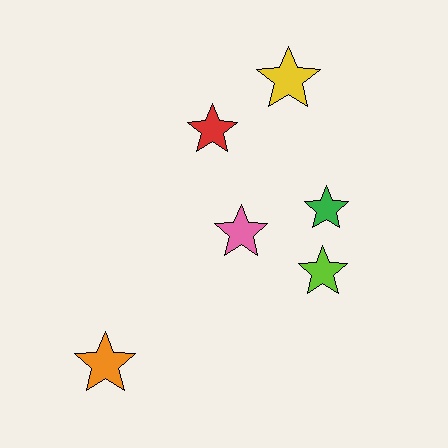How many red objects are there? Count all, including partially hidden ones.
There is 1 red object.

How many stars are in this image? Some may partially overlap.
There are 6 stars.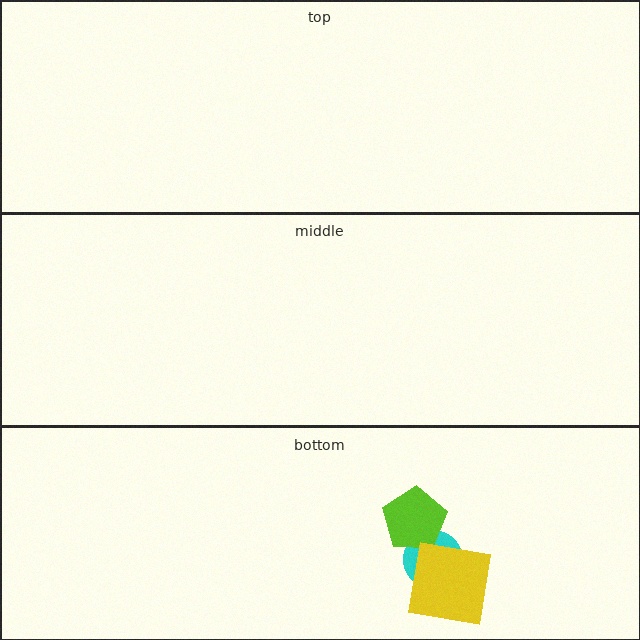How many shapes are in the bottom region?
3.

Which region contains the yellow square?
The bottom region.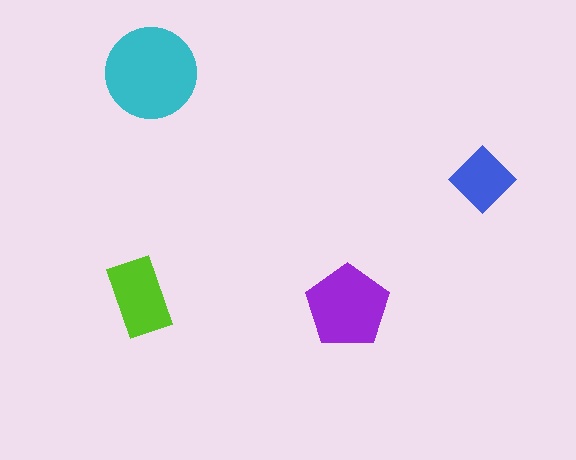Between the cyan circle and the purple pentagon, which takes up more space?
The cyan circle.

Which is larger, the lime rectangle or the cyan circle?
The cyan circle.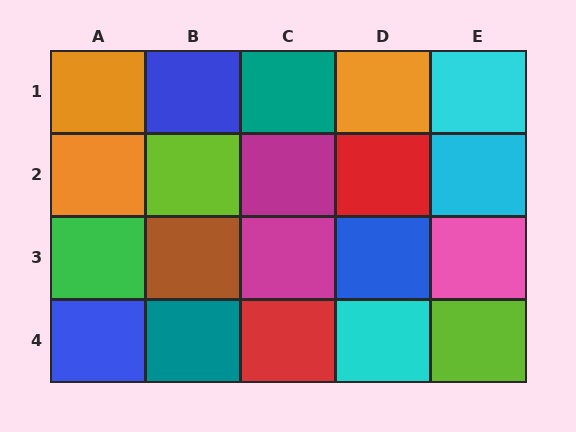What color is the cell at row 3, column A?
Green.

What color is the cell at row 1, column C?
Teal.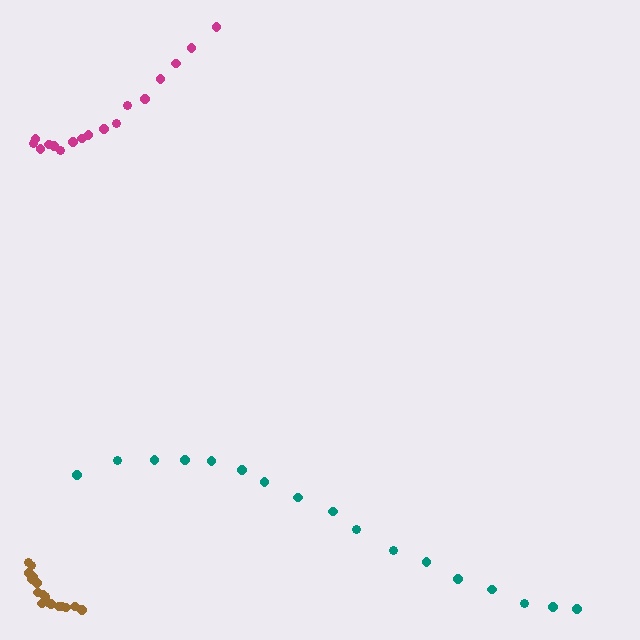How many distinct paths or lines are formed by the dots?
There are 3 distinct paths.